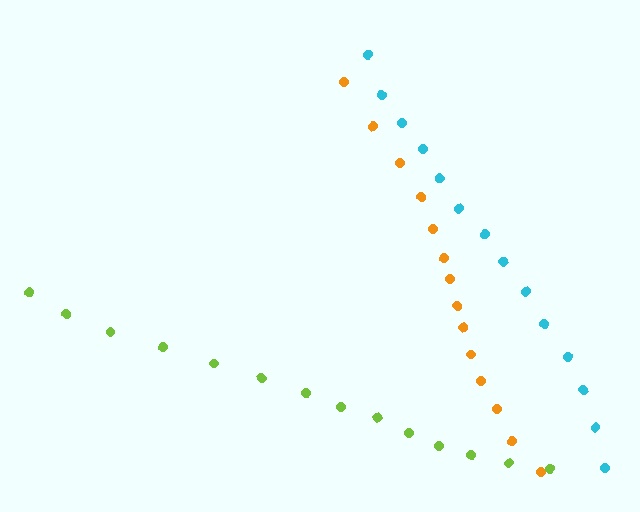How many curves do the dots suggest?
There are 3 distinct paths.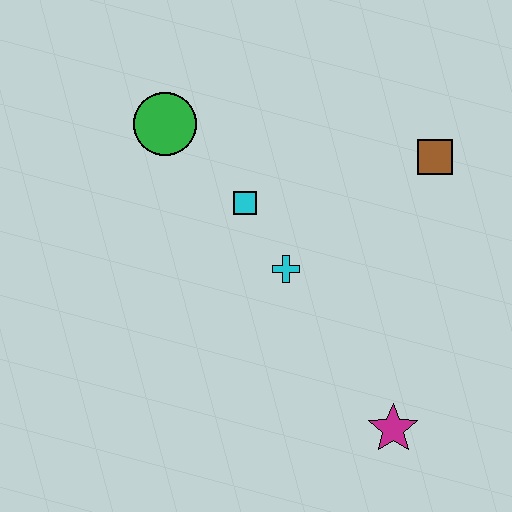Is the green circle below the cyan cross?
No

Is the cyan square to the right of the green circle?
Yes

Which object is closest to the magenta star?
The cyan cross is closest to the magenta star.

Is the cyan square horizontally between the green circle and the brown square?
Yes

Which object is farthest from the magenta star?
The green circle is farthest from the magenta star.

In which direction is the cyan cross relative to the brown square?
The cyan cross is to the left of the brown square.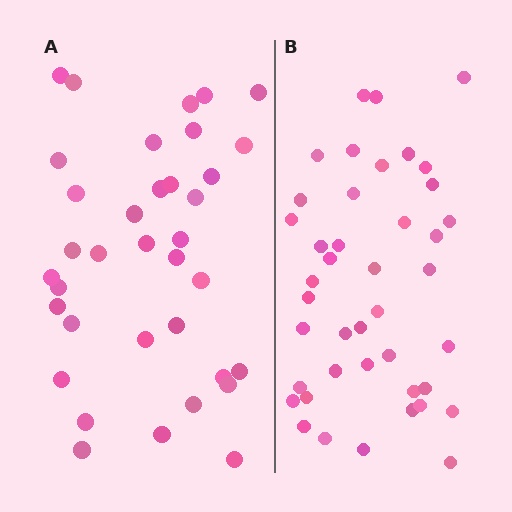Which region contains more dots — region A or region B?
Region B (the right region) has more dots.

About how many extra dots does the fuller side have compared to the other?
Region B has about 6 more dots than region A.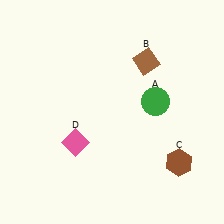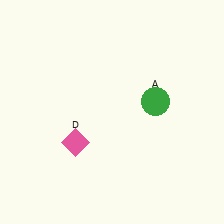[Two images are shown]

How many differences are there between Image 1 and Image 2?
There are 2 differences between the two images.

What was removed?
The brown diamond (B), the brown hexagon (C) were removed in Image 2.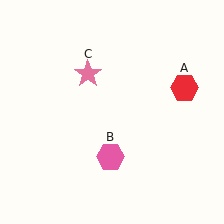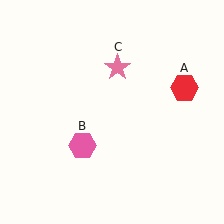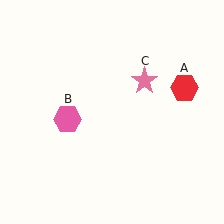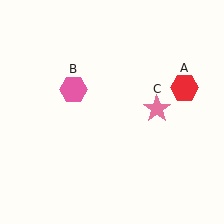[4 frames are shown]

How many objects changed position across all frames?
2 objects changed position: pink hexagon (object B), pink star (object C).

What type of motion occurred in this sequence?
The pink hexagon (object B), pink star (object C) rotated clockwise around the center of the scene.